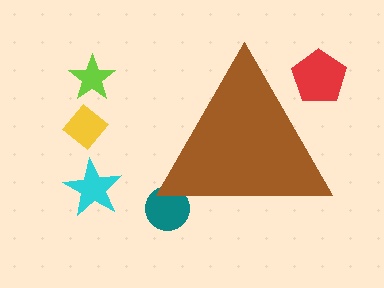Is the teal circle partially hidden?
Yes, the teal circle is partially hidden behind the brown triangle.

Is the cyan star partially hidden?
No, the cyan star is fully visible.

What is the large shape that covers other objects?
A brown triangle.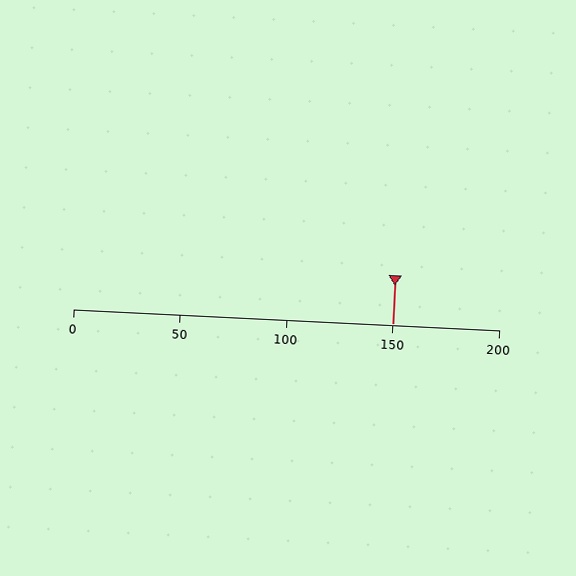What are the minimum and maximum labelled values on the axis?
The axis runs from 0 to 200.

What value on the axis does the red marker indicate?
The marker indicates approximately 150.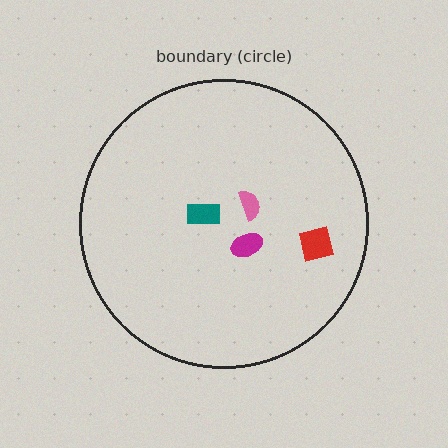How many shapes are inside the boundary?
4 inside, 0 outside.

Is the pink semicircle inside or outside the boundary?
Inside.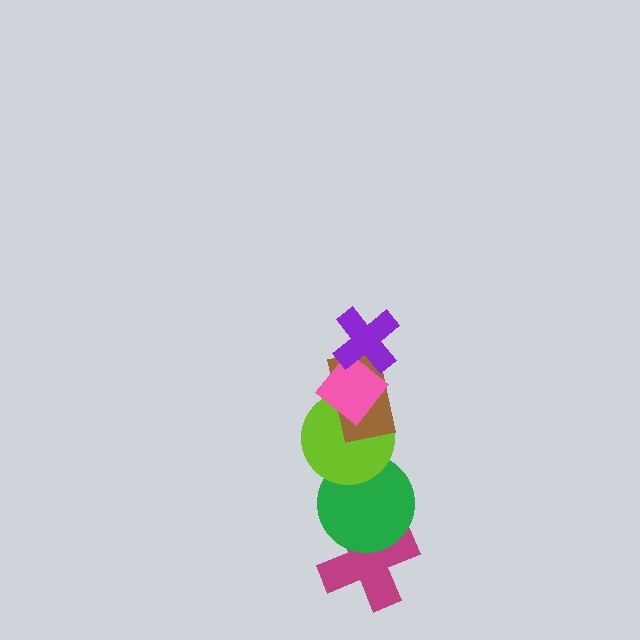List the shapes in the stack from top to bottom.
From top to bottom: the purple cross, the pink diamond, the brown rectangle, the lime circle, the green circle, the magenta cross.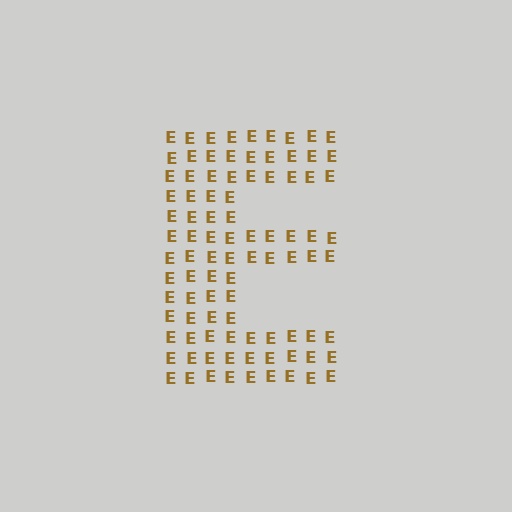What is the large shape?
The large shape is the letter E.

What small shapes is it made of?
It is made of small letter E's.